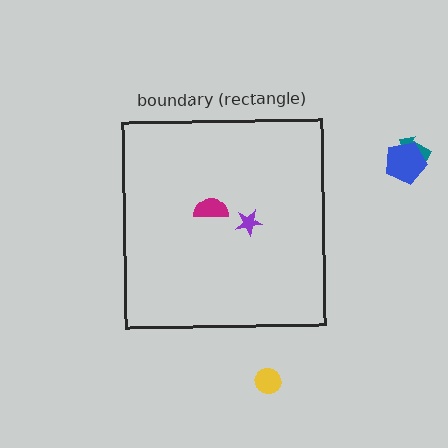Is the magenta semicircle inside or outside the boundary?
Inside.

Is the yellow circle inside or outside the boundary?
Outside.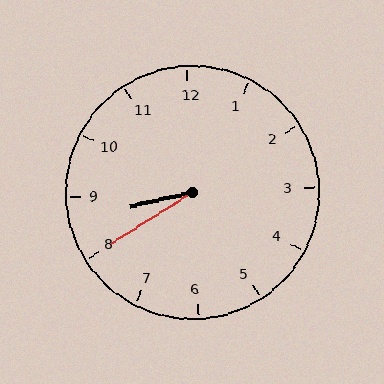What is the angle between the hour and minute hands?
Approximately 20 degrees.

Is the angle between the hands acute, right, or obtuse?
It is acute.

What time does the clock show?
8:40.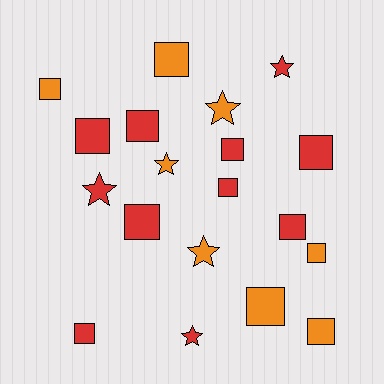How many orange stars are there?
There are 3 orange stars.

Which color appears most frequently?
Red, with 11 objects.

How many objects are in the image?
There are 19 objects.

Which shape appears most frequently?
Square, with 13 objects.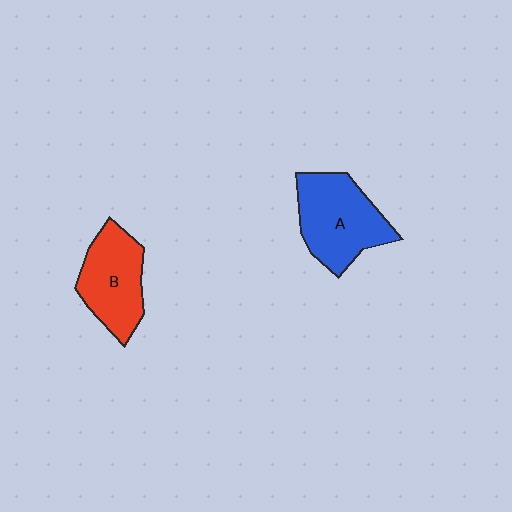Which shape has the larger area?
Shape A (blue).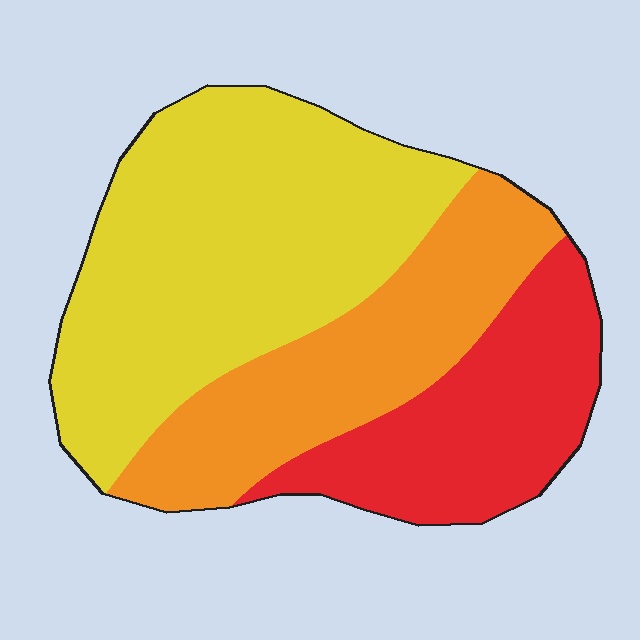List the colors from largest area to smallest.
From largest to smallest: yellow, orange, red.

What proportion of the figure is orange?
Orange covers around 30% of the figure.